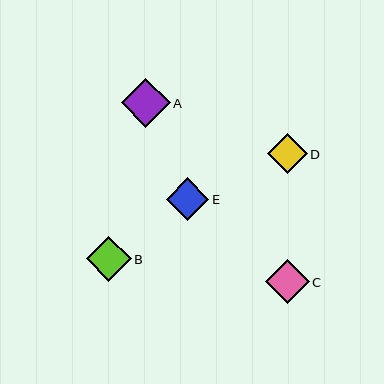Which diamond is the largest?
Diamond A is the largest with a size of approximately 49 pixels.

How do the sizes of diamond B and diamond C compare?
Diamond B and diamond C are approximately the same size.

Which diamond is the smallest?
Diamond D is the smallest with a size of approximately 40 pixels.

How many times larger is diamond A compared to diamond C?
Diamond A is approximately 1.1 times the size of diamond C.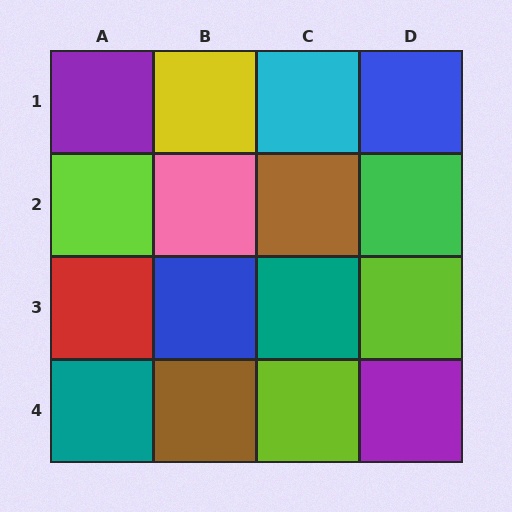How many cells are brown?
2 cells are brown.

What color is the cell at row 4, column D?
Purple.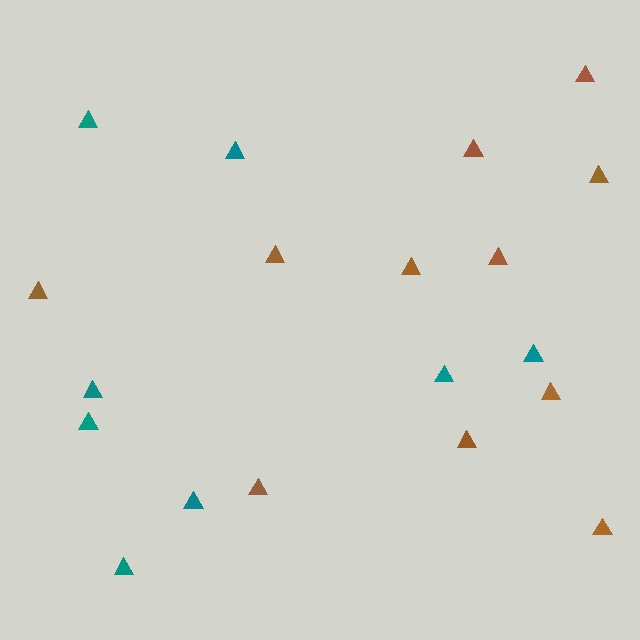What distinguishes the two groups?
There are 2 groups: one group of teal triangles (8) and one group of brown triangles (11).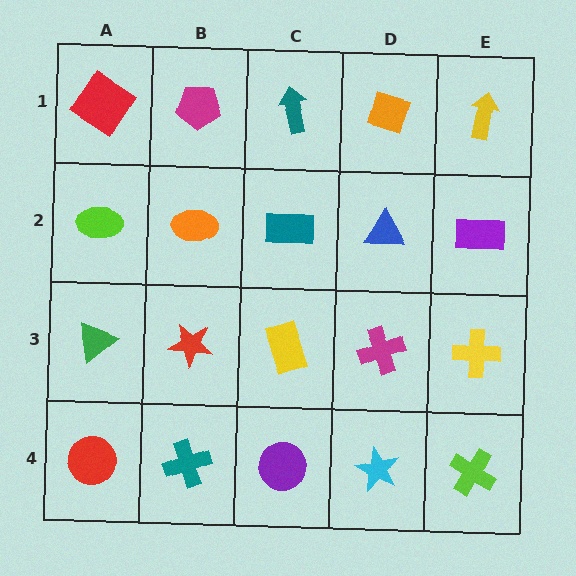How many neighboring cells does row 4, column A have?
2.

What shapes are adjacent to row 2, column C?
A teal arrow (row 1, column C), a yellow rectangle (row 3, column C), an orange ellipse (row 2, column B), a blue triangle (row 2, column D).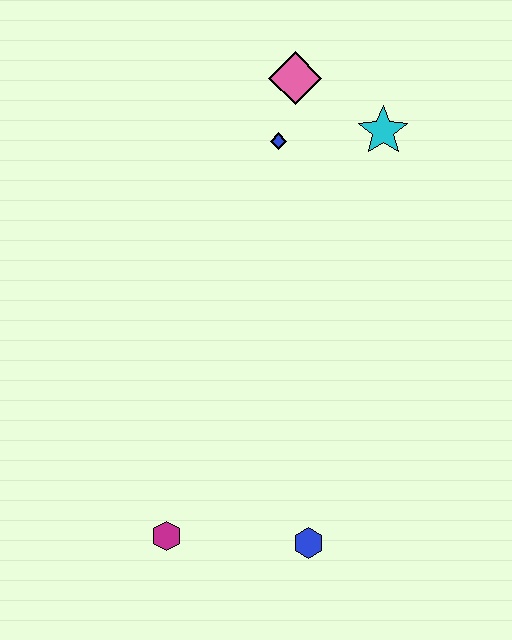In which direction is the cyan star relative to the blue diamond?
The cyan star is to the right of the blue diamond.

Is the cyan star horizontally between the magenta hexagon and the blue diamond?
No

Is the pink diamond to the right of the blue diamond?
Yes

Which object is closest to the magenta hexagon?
The blue hexagon is closest to the magenta hexagon.